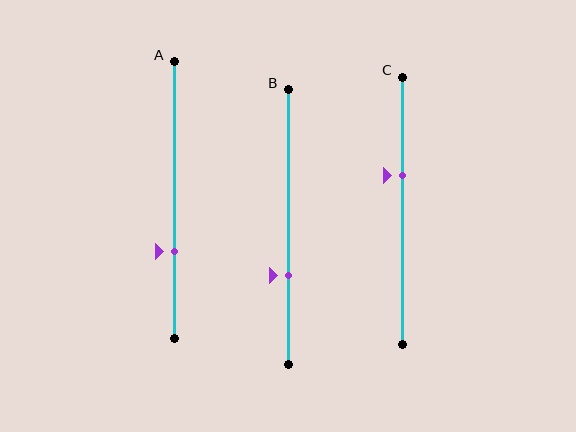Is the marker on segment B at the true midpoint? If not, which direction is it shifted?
No, the marker on segment B is shifted downward by about 18% of the segment length.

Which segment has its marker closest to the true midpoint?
Segment C has its marker closest to the true midpoint.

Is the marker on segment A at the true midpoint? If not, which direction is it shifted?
No, the marker on segment A is shifted downward by about 19% of the segment length.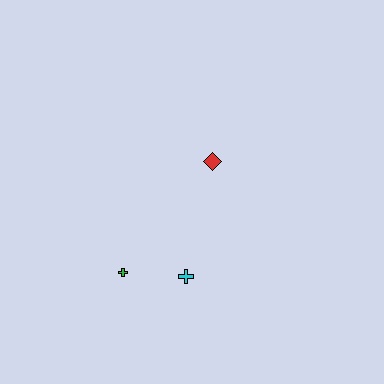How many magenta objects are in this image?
There are no magenta objects.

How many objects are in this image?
There are 3 objects.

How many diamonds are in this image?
There is 1 diamond.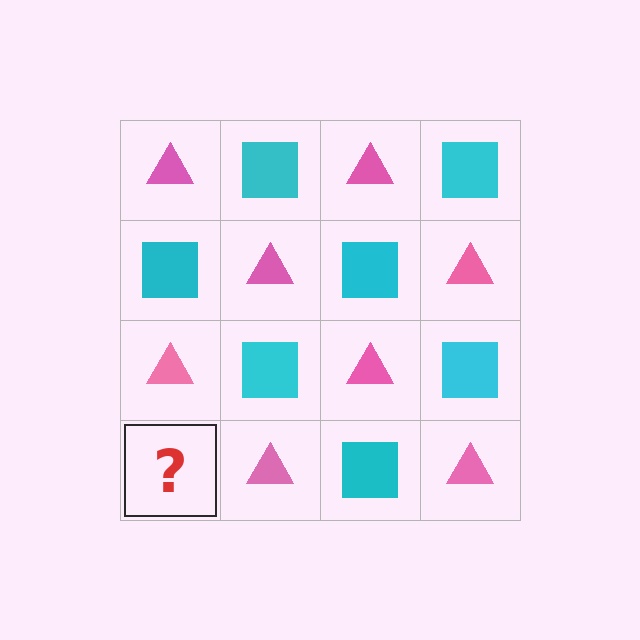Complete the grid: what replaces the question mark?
The question mark should be replaced with a cyan square.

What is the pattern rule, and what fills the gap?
The rule is that it alternates pink triangle and cyan square in a checkerboard pattern. The gap should be filled with a cyan square.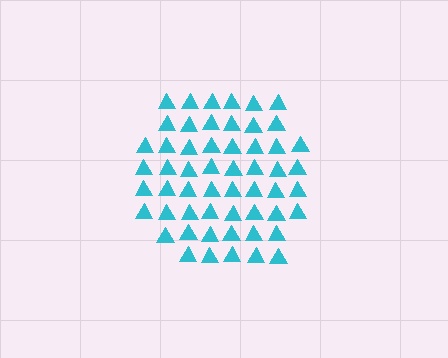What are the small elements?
The small elements are triangles.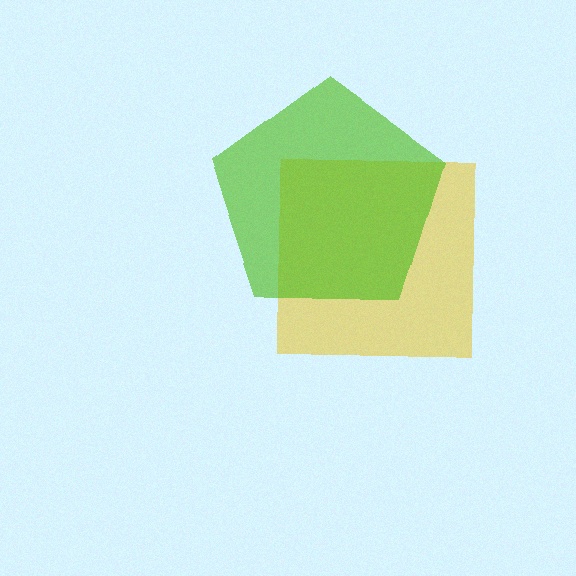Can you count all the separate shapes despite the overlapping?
Yes, there are 2 separate shapes.